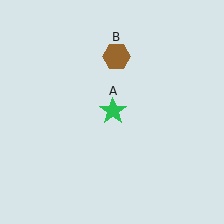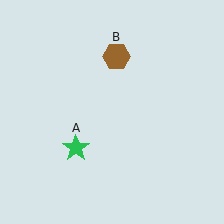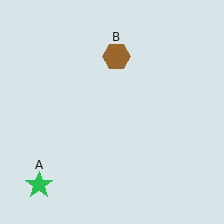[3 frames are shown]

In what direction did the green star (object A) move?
The green star (object A) moved down and to the left.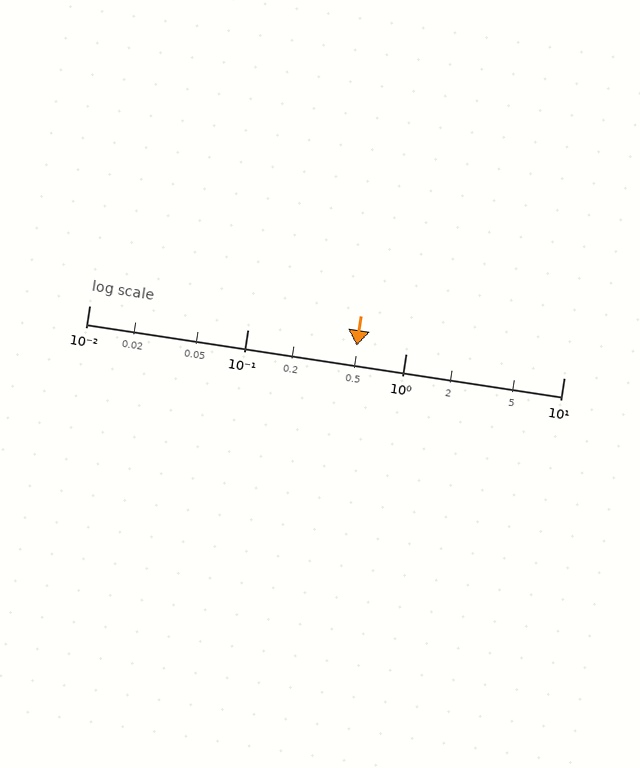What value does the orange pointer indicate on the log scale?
The pointer indicates approximately 0.49.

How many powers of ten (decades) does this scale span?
The scale spans 3 decades, from 0.01 to 10.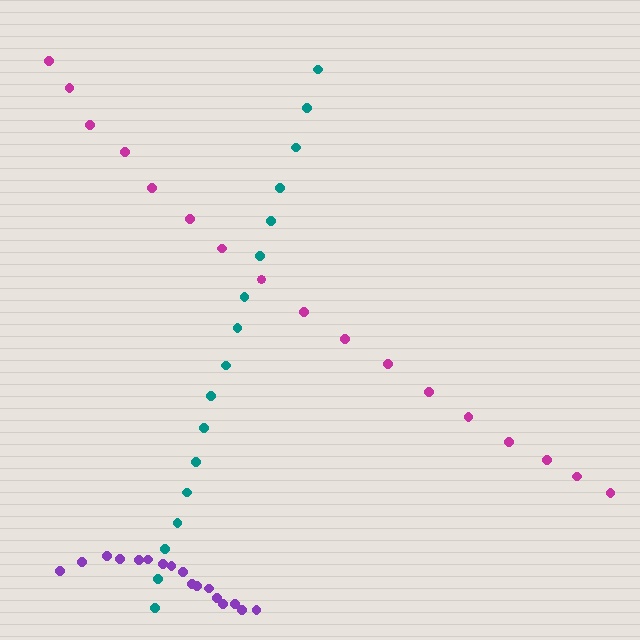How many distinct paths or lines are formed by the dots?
There are 3 distinct paths.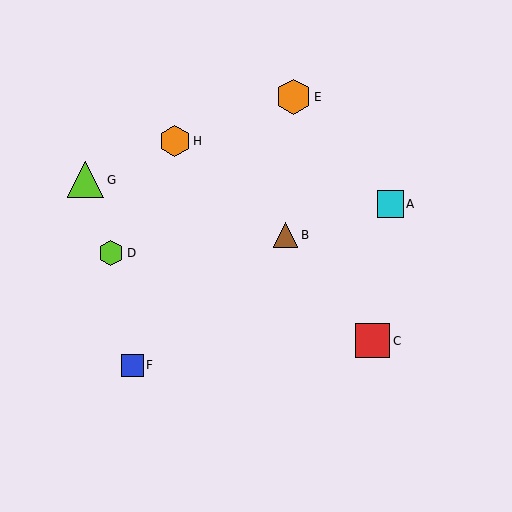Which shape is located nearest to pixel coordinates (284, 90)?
The orange hexagon (labeled E) at (294, 97) is nearest to that location.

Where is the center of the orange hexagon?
The center of the orange hexagon is at (175, 141).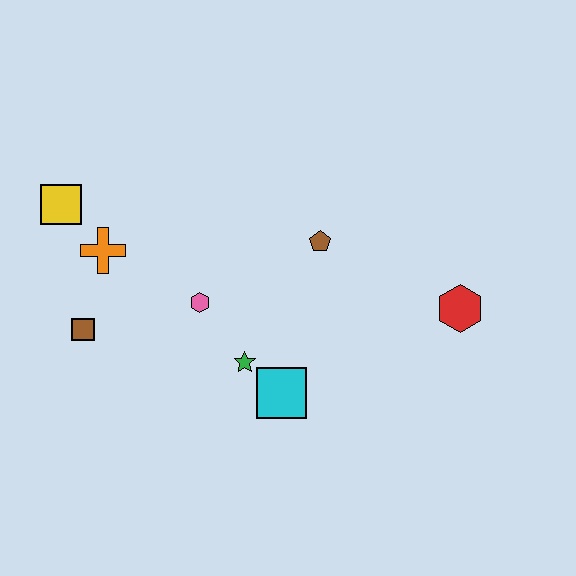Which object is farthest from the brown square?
The red hexagon is farthest from the brown square.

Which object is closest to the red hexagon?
The brown pentagon is closest to the red hexagon.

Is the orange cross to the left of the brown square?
No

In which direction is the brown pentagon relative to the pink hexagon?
The brown pentagon is to the right of the pink hexagon.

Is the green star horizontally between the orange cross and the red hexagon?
Yes